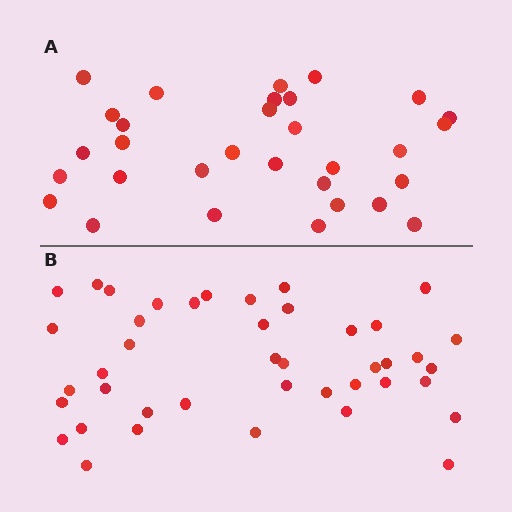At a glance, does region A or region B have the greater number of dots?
Region B (the bottom region) has more dots.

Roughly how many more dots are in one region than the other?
Region B has roughly 12 or so more dots than region A.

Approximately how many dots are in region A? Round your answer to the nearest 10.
About 30 dots. (The exact count is 31, which rounds to 30.)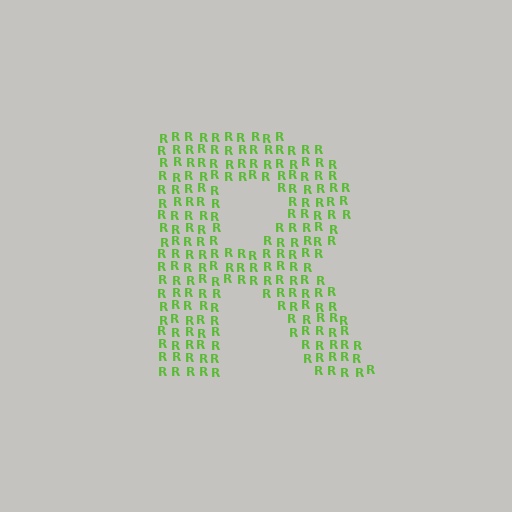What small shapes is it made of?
It is made of small letter R's.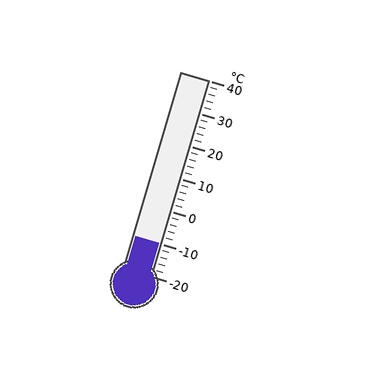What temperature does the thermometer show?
The thermometer shows approximately -10°C.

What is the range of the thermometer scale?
The thermometer scale ranges from -20°C to 40°C.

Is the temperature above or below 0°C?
The temperature is below 0°C.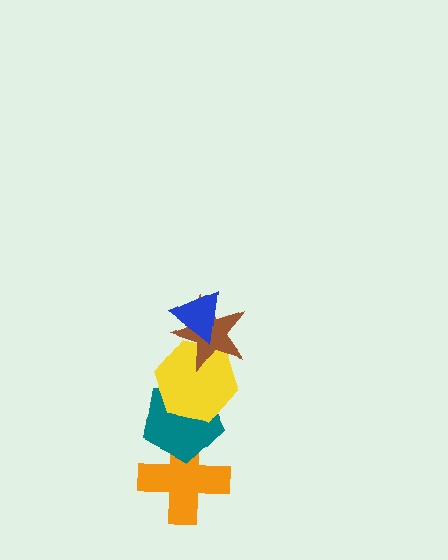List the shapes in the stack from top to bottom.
From top to bottom: the blue triangle, the brown star, the yellow hexagon, the teal pentagon, the orange cross.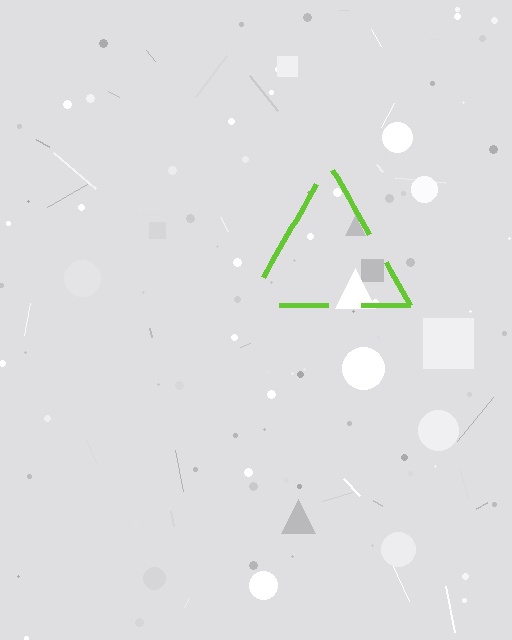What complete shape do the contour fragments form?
The contour fragments form a triangle.